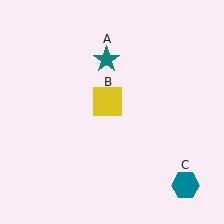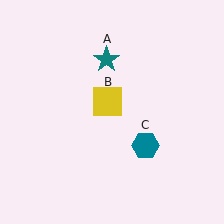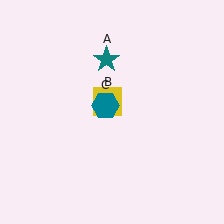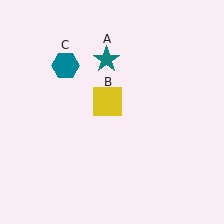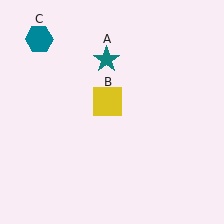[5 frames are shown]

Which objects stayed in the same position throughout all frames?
Teal star (object A) and yellow square (object B) remained stationary.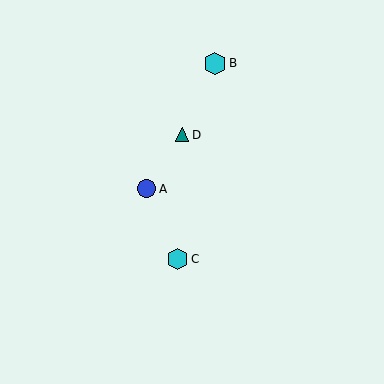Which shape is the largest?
The cyan hexagon (labeled B) is the largest.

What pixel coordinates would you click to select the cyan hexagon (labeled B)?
Click at (215, 63) to select the cyan hexagon B.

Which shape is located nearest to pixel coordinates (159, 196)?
The blue circle (labeled A) at (147, 189) is nearest to that location.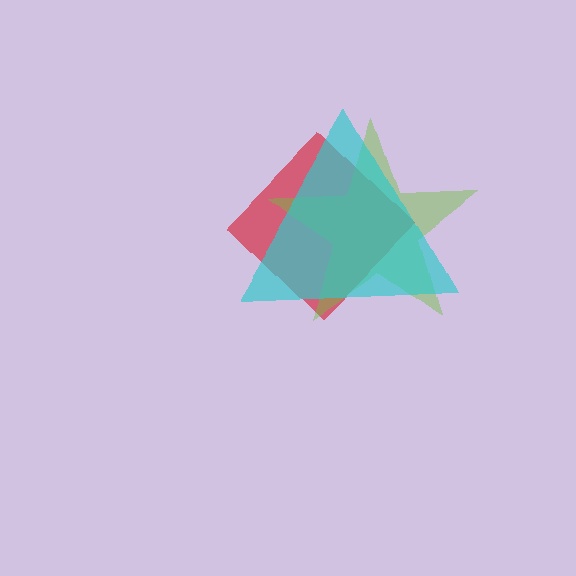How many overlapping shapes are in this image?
There are 3 overlapping shapes in the image.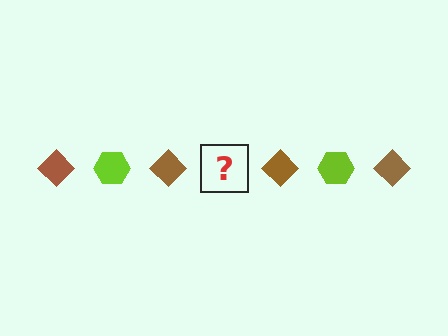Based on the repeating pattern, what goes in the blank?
The blank should be a lime hexagon.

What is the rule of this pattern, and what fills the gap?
The rule is that the pattern alternates between brown diamond and lime hexagon. The gap should be filled with a lime hexagon.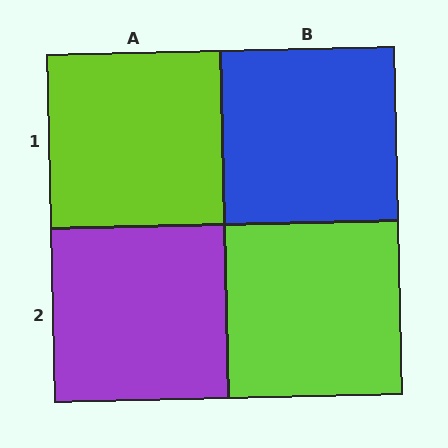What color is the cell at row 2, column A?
Purple.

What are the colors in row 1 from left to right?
Lime, blue.